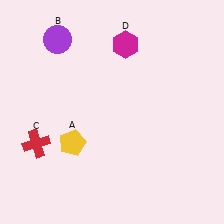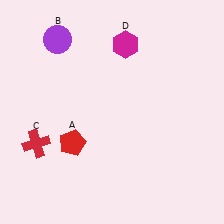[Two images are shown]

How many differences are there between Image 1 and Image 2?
There is 1 difference between the two images.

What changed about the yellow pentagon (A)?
In Image 1, A is yellow. In Image 2, it changed to red.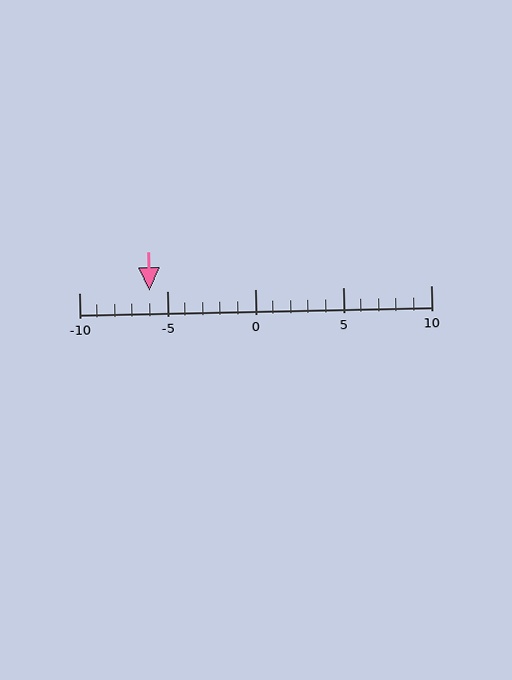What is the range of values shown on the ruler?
The ruler shows values from -10 to 10.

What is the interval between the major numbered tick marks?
The major tick marks are spaced 5 units apart.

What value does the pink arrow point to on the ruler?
The pink arrow points to approximately -6.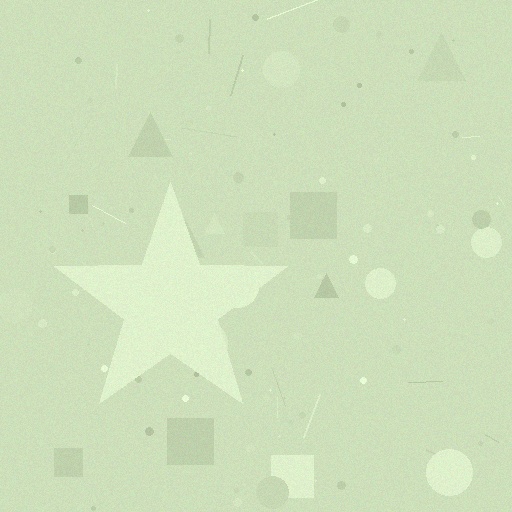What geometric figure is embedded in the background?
A star is embedded in the background.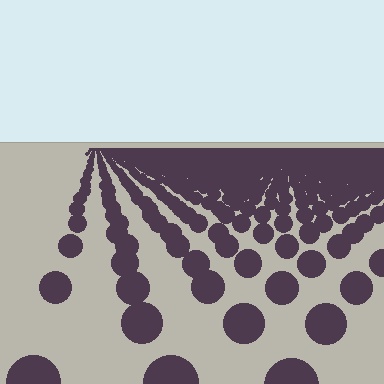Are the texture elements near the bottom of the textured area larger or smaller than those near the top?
Larger. Near the bottom, elements are closer to the viewer and appear at a bigger on-screen size.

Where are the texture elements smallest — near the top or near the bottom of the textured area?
Near the top.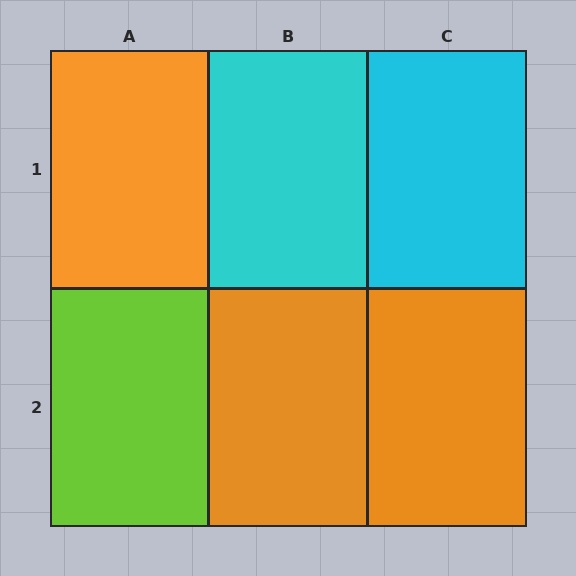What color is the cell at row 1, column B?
Cyan.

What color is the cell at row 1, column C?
Cyan.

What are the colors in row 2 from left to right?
Lime, orange, orange.